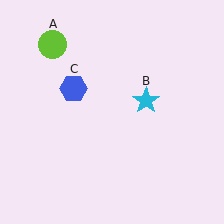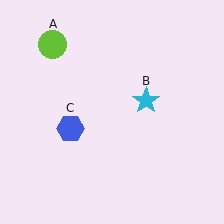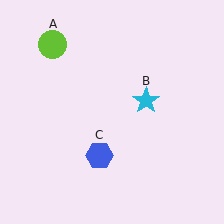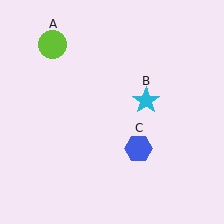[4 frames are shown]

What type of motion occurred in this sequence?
The blue hexagon (object C) rotated counterclockwise around the center of the scene.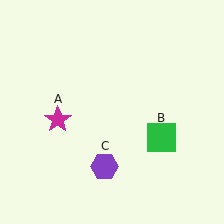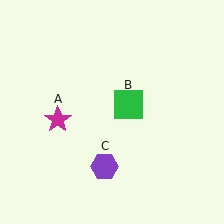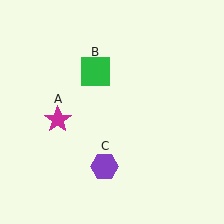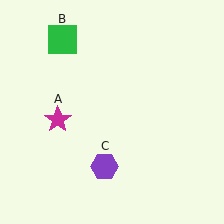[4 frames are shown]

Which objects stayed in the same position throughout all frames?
Magenta star (object A) and purple hexagon (object C) remained stationary.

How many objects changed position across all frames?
1 object changed position: green square (object B).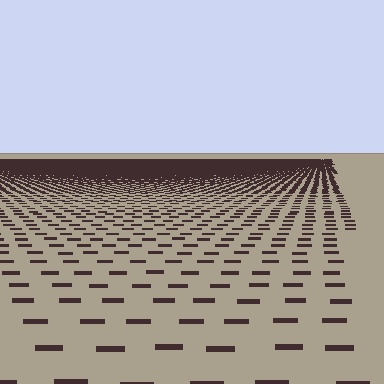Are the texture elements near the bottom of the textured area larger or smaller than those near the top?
Larger. Near the bottom, elements are closer to the viewer and appear at a bigger on-screen size.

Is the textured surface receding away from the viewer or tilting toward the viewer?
The surface is receding away from the viewer. Texture elements get smaller and denser toward the top.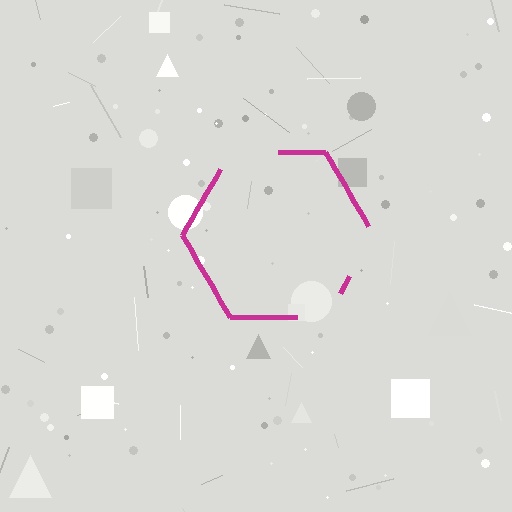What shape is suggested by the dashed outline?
The dashed outline suggests a hexagon.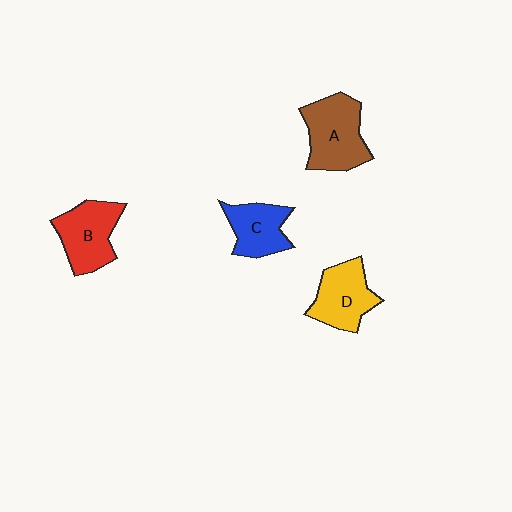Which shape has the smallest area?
Shape C (blue).